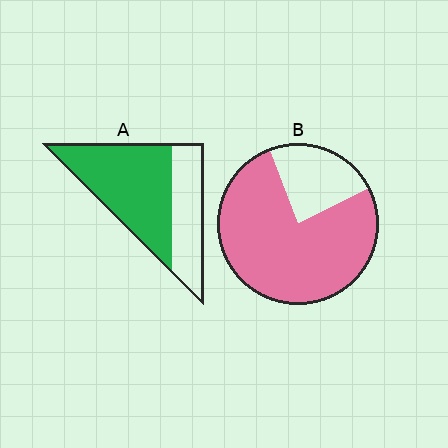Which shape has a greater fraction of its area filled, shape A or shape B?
Shape B.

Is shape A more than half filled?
Yes.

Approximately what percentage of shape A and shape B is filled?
A is approximately 65% and B is approximately 75%.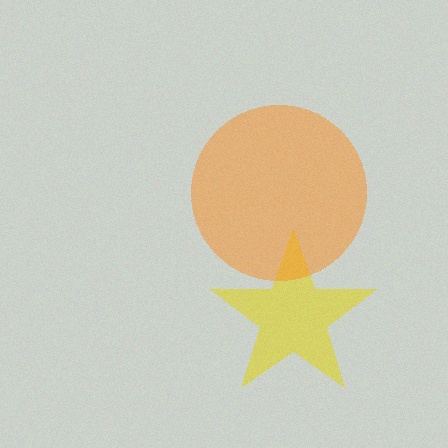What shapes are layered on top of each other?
The layered shapes are: a yellow star, an orange circle.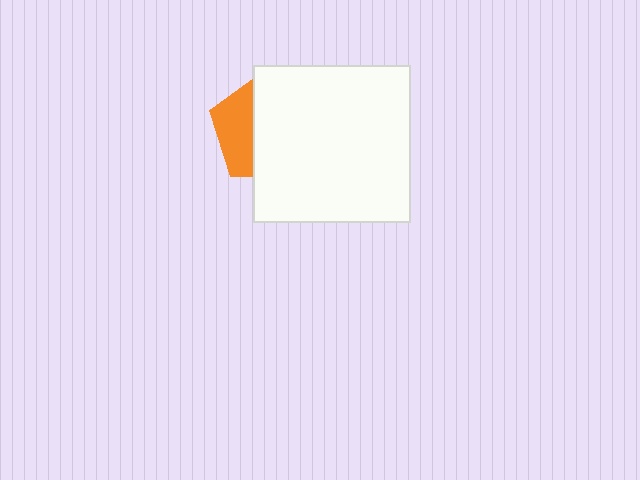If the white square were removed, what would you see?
You would see the complete orange pentagon.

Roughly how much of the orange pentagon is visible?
A small part of it is visible (roughly 36%).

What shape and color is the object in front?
The object in front is a white square.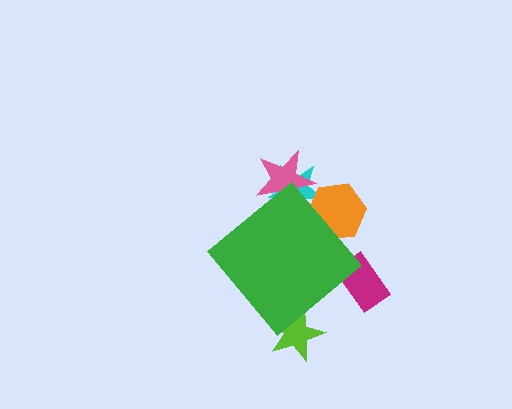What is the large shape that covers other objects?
A green diamond.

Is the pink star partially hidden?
Yes, the pink star is partially hidden behind the green diamond.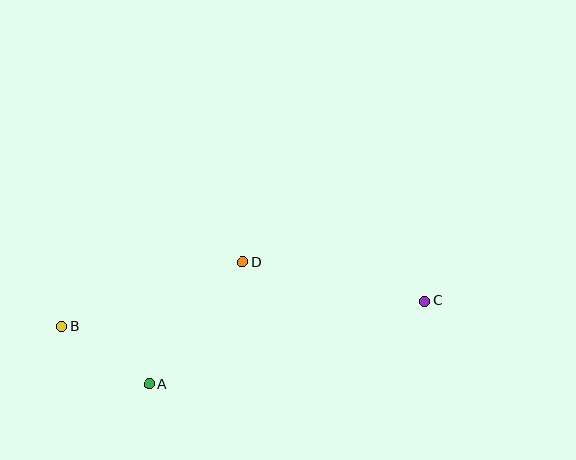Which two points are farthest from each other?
Points B and C are farthest from each other.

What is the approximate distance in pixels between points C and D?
The distance between C and D is approximately 187 pixels.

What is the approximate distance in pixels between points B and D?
The distance between B and D is approximately 192 pixels.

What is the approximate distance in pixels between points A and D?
The distance between A and D is approximately 154 pixels.